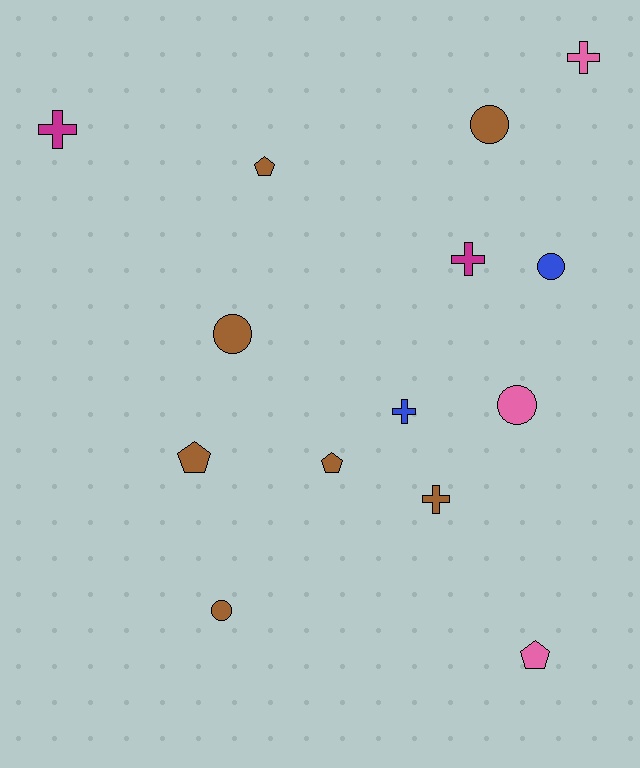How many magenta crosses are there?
There are 2 magenta crosses.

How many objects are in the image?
There are 14 objects.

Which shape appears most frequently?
Circle, with 5 objects.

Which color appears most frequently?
Brown, with 7 objects.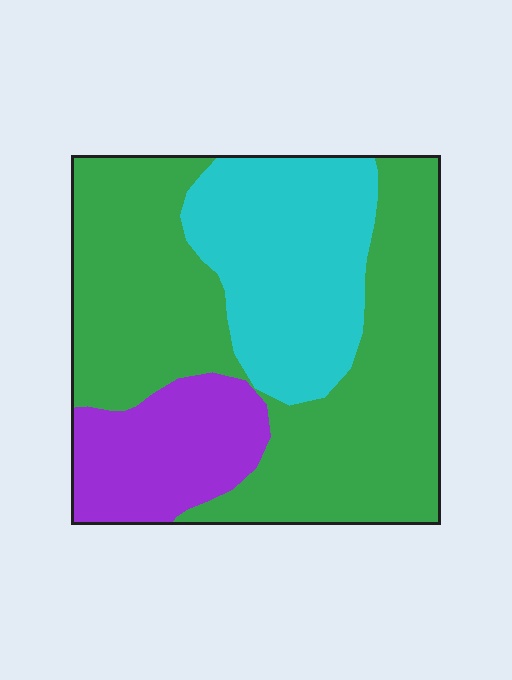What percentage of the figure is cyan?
Cyan covers 27% of the figure.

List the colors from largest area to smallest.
From largest to smallest: green, cyan, purple.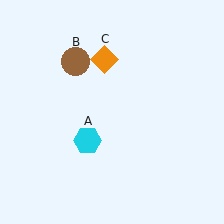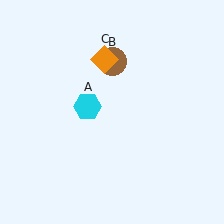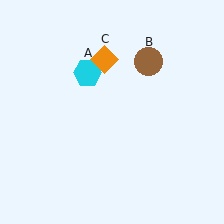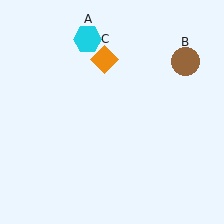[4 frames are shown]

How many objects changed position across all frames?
2 objects changed position: cyan hexagon (object A), brown circle (object B).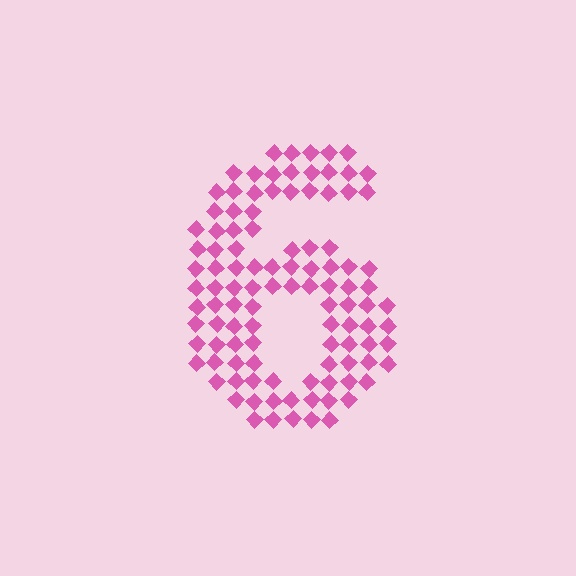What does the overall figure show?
The overall figure shows the digit 6.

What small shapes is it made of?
It is made of small diamonds.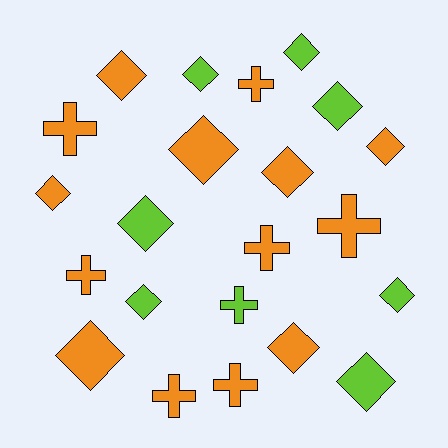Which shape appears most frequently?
Diamond, with 14 objects.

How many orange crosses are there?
There are 7 orange crosses.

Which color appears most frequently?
Orange, with 14 objects.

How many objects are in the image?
There are 22 objects.